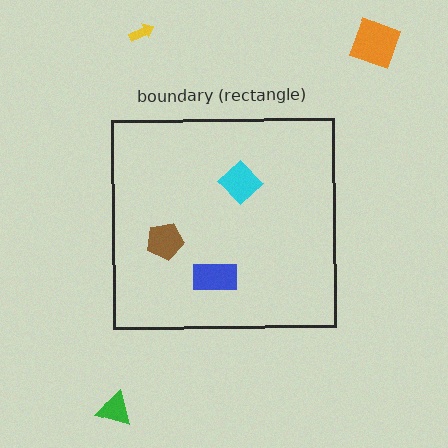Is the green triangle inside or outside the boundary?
Outside.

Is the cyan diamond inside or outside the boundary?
Inside.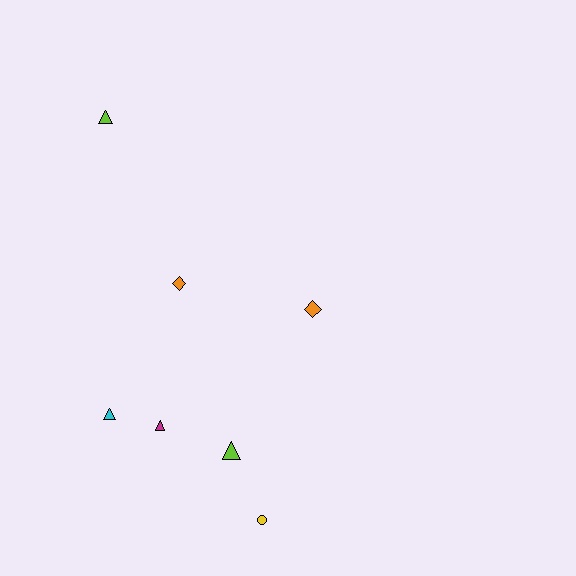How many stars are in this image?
There are no stars.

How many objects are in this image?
There are 7 objects.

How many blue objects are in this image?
There are no blue objects.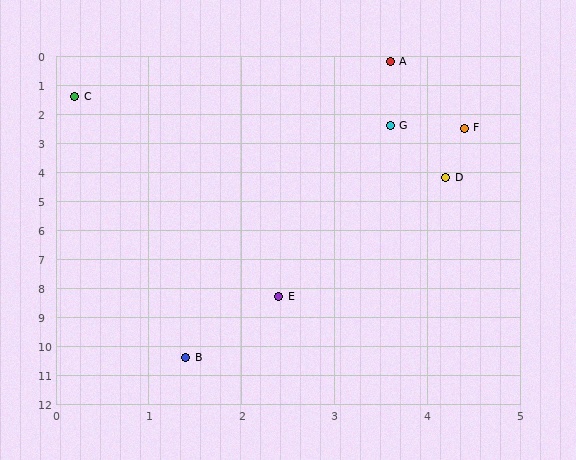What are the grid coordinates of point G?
Point G is at approximately (3.6, 2.4).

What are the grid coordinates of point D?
Point D is at approximately (4.2, 4.2).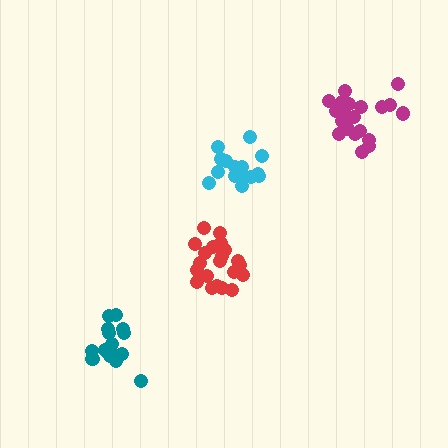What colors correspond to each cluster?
The clusters are colored: teal, cyan, magenta, red.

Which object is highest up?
The magenta cluster is topmost.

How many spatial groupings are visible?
There are 4 spatial groupings.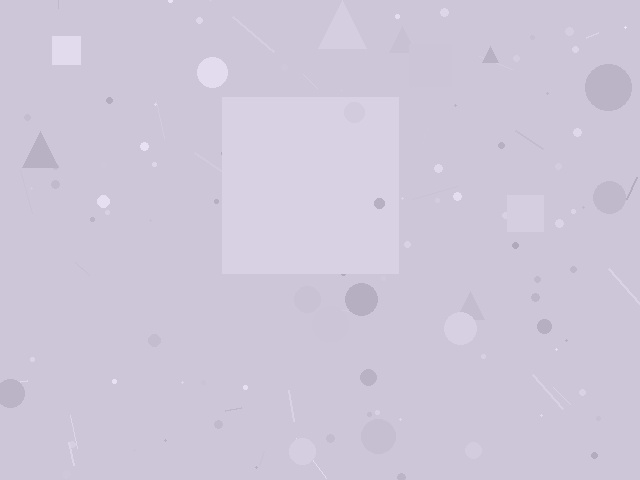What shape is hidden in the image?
A square is hidden in the image.